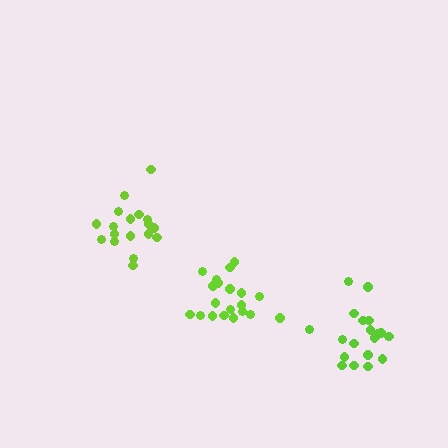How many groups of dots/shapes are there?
There are 3 groups.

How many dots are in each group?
Group 1: 18 dots, Group 2: 20 dots, Group 3: 20 dots (58 total).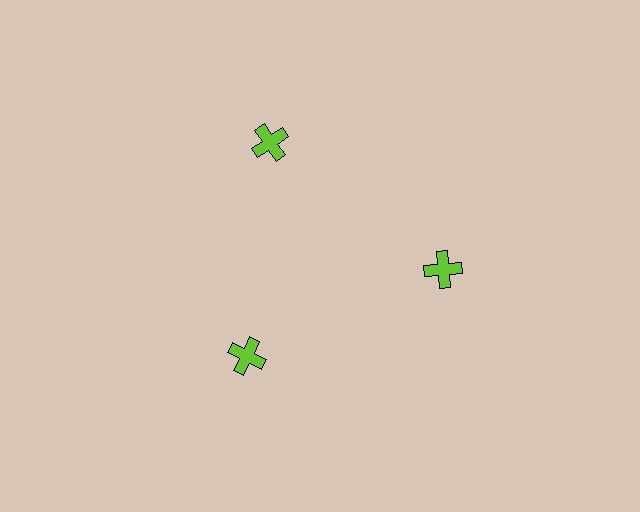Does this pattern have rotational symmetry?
Yes, this pattern has 3-fold rotational symmetry. It looks the same after rotating 120 degrees around the center.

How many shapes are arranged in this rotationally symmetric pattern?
There are 3 shapes, arranged in 3 groups of 1.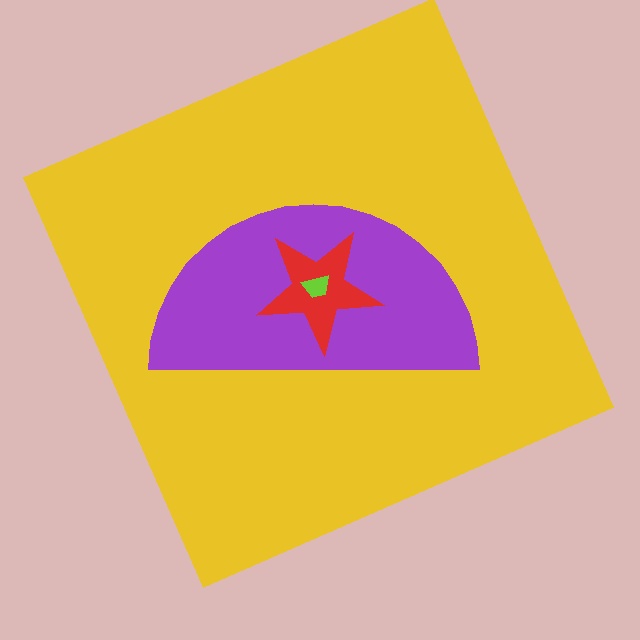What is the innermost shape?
The lime trapezoid.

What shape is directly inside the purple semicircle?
The red star.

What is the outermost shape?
The yellow square.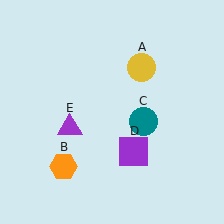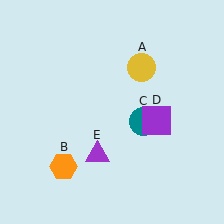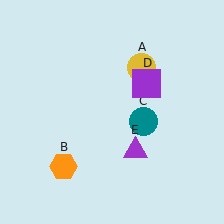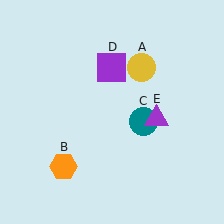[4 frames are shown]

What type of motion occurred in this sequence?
The purple square (object D), purple triangle (object E) rotated counterclockwise around the center of the scene.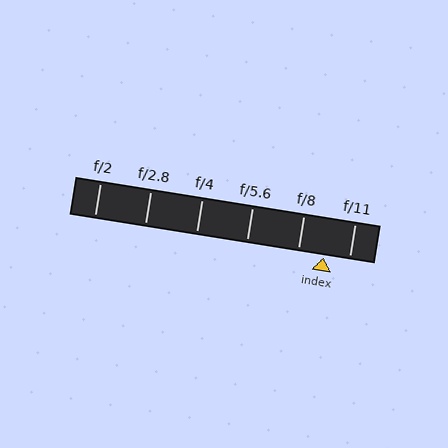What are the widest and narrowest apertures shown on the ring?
The widest aperture shown is f/2 and the narrowest is f/11.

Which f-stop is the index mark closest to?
The index mark is closest to f/11.